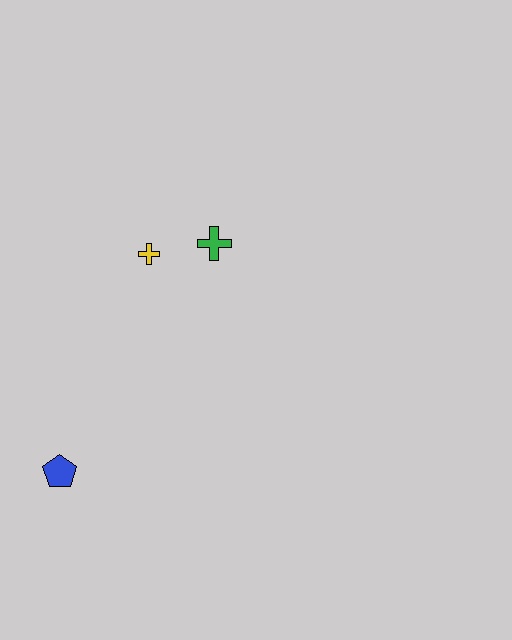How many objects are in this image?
There are 3 objects.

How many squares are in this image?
There are no squares.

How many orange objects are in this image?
There are no orange objects.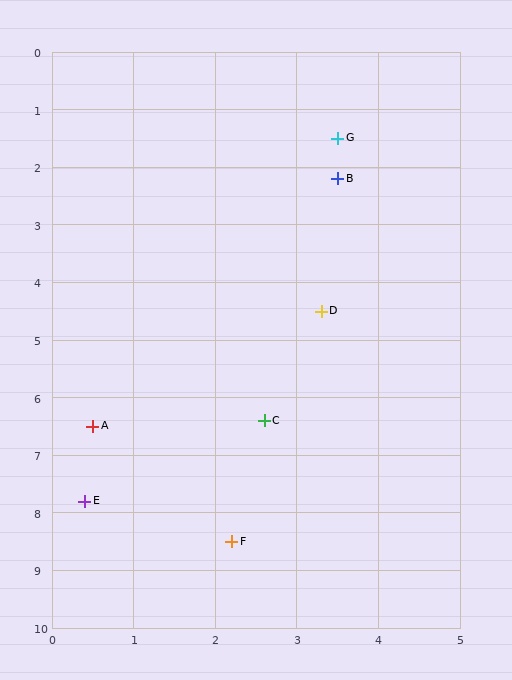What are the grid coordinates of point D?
Point D is at approximately (3.3, 4.5).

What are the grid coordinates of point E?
Point E is at approximately (0.4, 7.8).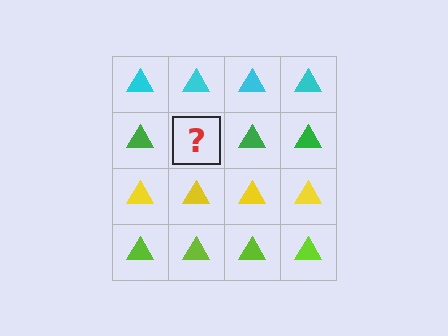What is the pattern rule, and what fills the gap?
The rule is that each row has a consistent color. The gap should be filled with a green triangle.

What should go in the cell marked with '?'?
The missing cell should contain a green triangle.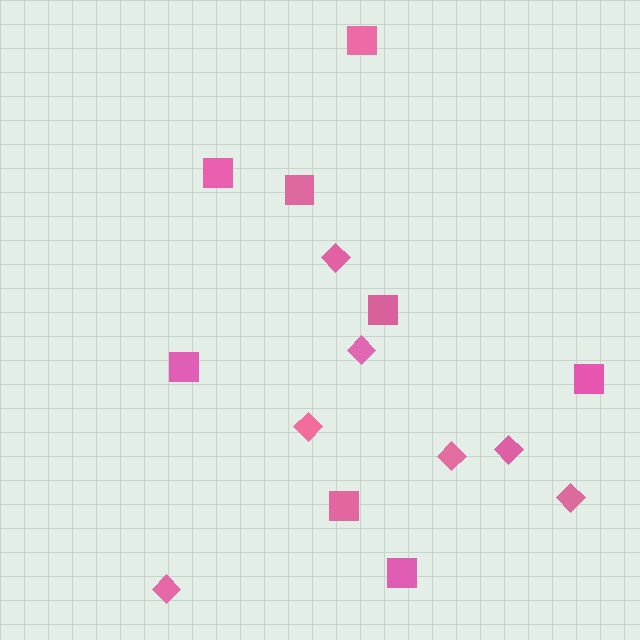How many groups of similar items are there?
There are 2 groups: one group of diamonds (7) and one group of squares (8).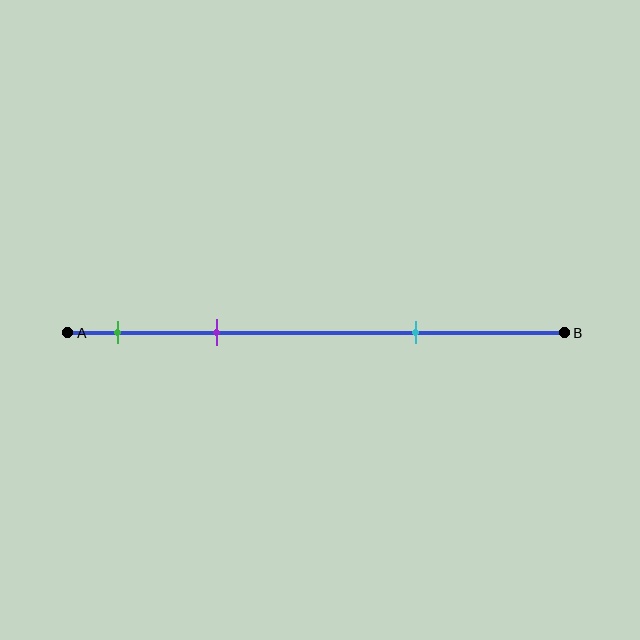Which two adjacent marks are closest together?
The green and purple marks are the closest adjacent pair.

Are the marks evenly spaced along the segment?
No, the marks are not evenly spaced.